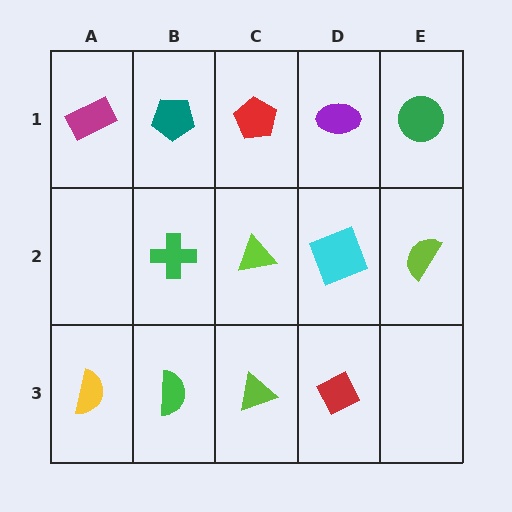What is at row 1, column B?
A teal pentagon.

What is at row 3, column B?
A green semicircle.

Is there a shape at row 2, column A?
No, that cell is empty.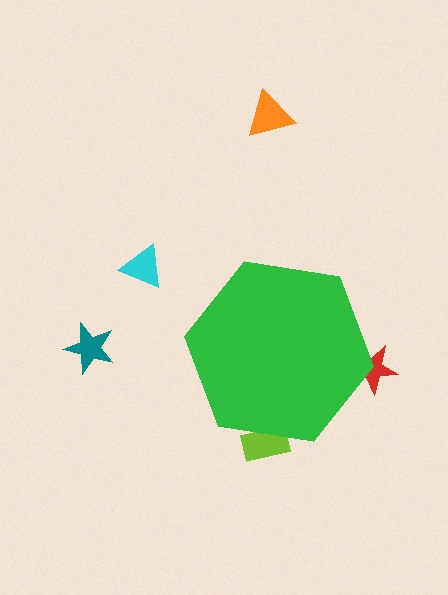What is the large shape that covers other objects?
A green hexagon.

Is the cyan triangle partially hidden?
No, the cyan triangle is fully visible.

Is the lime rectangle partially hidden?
Yes, the lime rectangle is partially hidden behind the green hexagon.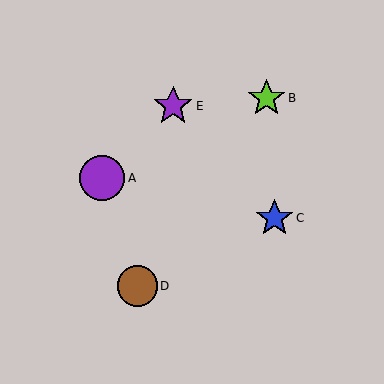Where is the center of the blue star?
The center of the blue star is at (274, 218).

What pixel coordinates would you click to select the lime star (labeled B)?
Click at (266, 98) to select the lime star B.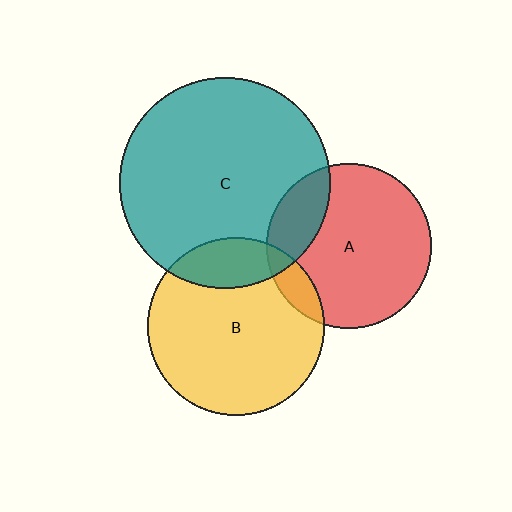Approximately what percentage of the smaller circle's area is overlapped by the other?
Approximately 20%.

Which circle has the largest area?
Circle C (teal).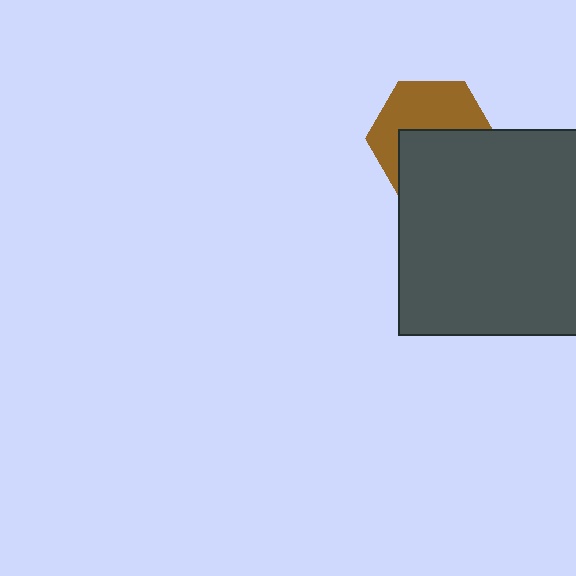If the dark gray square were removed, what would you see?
You would see the complete brown hexagon.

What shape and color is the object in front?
The object in front is a dark gray square.